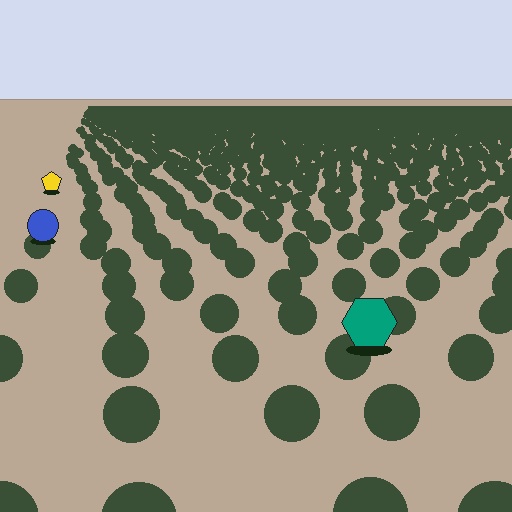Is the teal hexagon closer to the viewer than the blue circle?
Yes. The teal hexagon is closer — you can tell from the texture gradient: the ground texture is coarser near it.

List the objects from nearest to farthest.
From nearest to farthest: the teal hexagon, the blue circle, the yellow pentagon.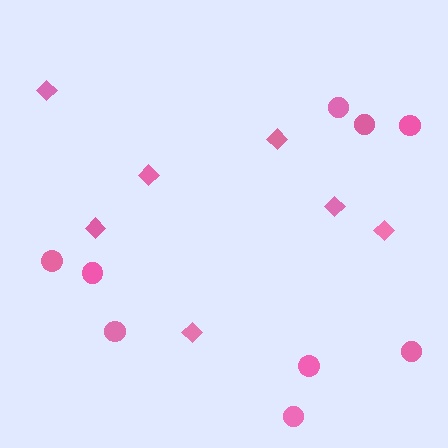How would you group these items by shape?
There are 2 groups: one group of diamonds (7) and one group of circles (9).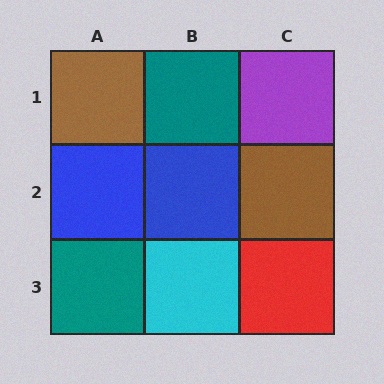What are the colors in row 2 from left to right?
Blue, blue, brown.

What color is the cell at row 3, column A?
Teal.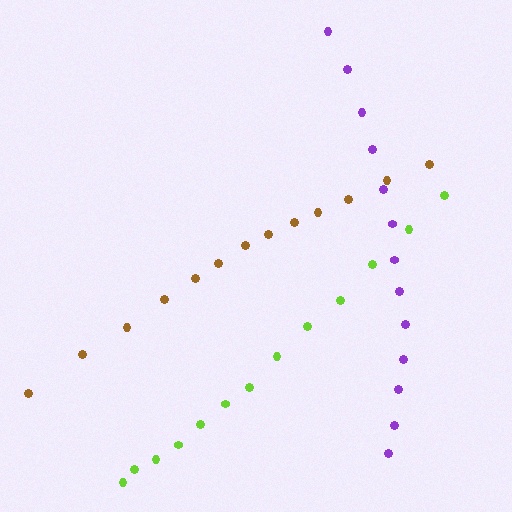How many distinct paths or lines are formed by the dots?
There are 3 distinct paths.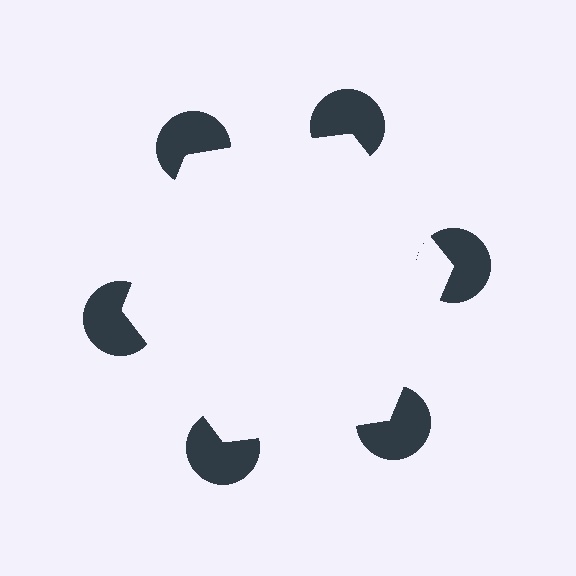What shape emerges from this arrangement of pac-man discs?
An illusory hexagon — its edges are inferred from the aligned wedge cuts in the pac-man discs, not physically drawn.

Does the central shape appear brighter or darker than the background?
It typically appears slightly brighter than the background, even though no actual brightness change is drawn.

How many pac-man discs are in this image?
There are 6 — one at each vertex of the illusory hexagon.